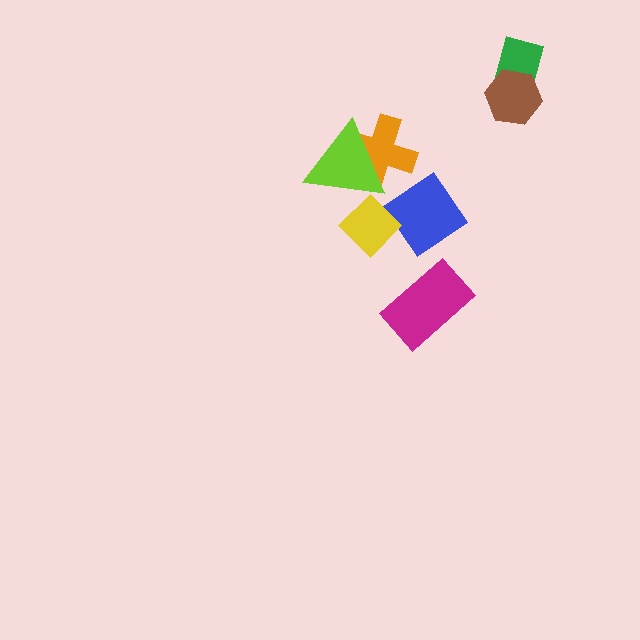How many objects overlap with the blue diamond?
1 object overlaps with the blue diamond.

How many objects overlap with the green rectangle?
1 object overlaps with the green rectangle.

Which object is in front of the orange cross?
The lime triangle is in front of the orange cross.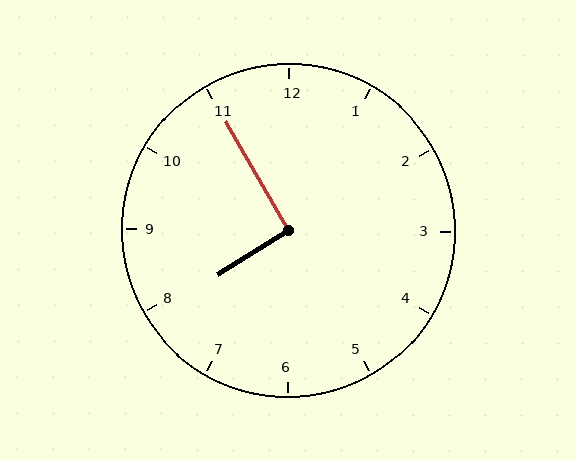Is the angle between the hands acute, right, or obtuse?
It is right.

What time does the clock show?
7:55.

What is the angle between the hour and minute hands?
Approximately 92 degrees.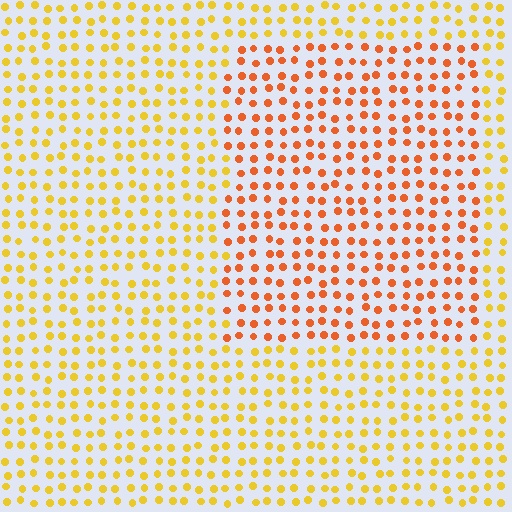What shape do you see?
I see a rectangle.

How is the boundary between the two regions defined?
The boundary is defined purely by a slight shift in hue (about 33 degrees). Spacing, size, and orientation are identical on both sides.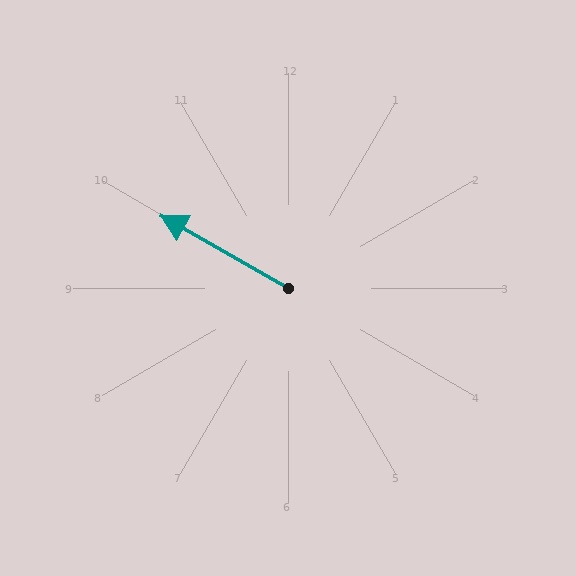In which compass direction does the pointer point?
Northwest.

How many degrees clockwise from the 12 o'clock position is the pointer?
Approximately 300 degrees.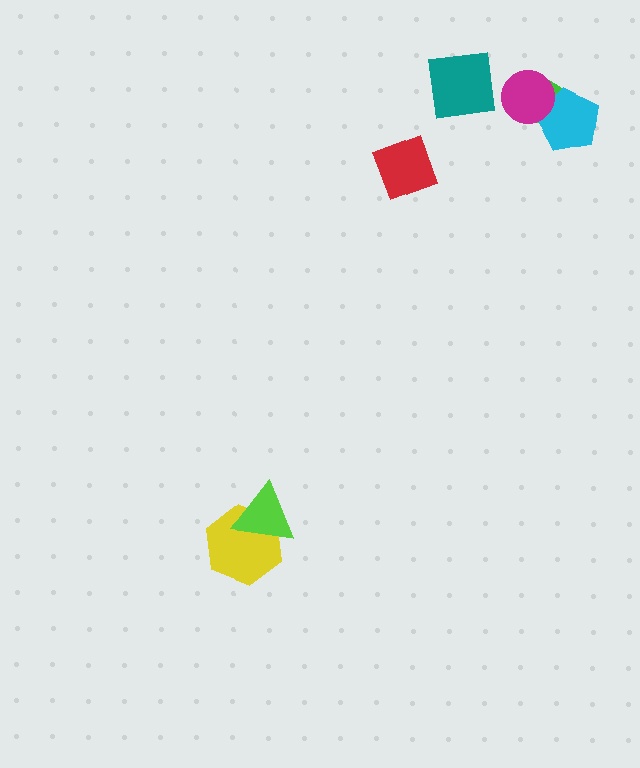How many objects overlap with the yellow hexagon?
1 object overlaps with the yellow hexagon.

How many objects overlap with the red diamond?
0 objects overlap with the red diamond.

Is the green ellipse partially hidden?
Yes, it is partially covered by another shape.